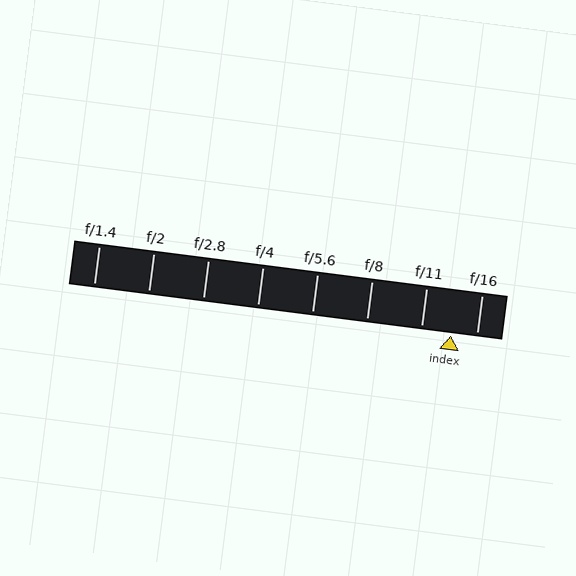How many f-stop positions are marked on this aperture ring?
There are 8 f-stop positions marked.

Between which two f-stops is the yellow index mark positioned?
The index mark is between f/11 and f/16.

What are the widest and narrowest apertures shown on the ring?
The widest aperture shown is f/1.4 and the narrowest is f/16.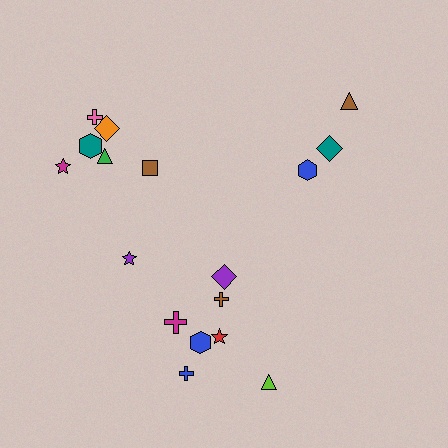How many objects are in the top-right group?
There are 3 objects.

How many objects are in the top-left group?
There are 7 objects.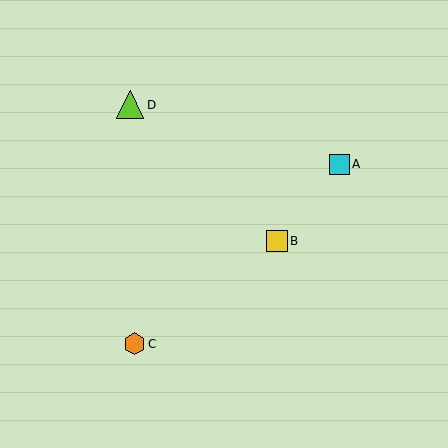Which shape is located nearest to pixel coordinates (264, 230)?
The yellow square (labeled B) at (277, 241) is nearest to that location.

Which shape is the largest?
The lime triangle (labeled D) is the largest.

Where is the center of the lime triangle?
The center of the lime triangle is at (130, 105).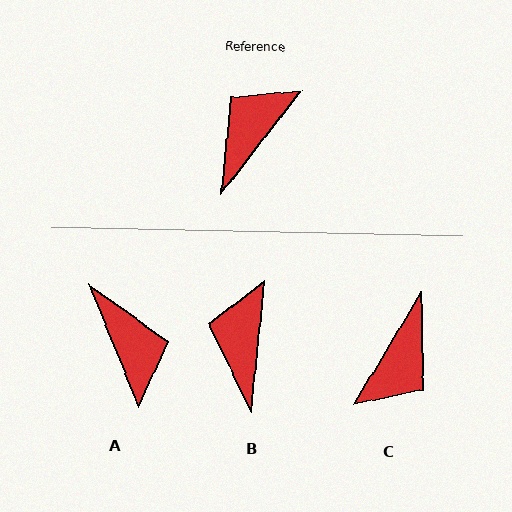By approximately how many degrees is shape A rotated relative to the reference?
Approximately 120 degrees clockwise.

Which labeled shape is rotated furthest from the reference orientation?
C, about 173 degrees away.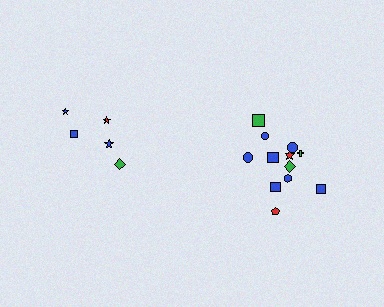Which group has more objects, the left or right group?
The right group.